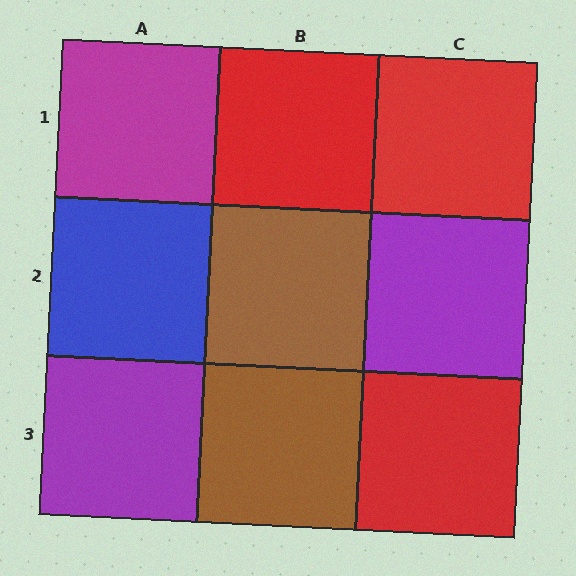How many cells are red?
3 cells are red.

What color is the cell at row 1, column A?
Magenta.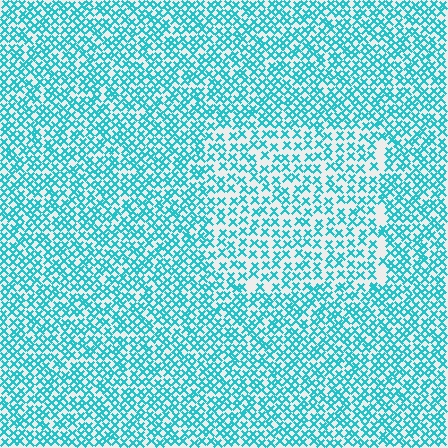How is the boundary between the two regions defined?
The boundary is defined by a change in element density (approximately 1.6x ratio). All elements are the same color, size, and shape.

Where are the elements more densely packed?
The elements are more densely packed outside the rectangle boundary.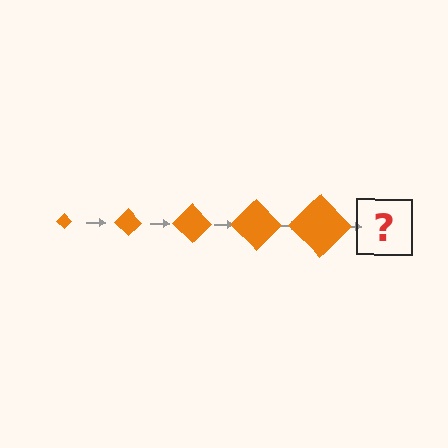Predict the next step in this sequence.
The next step is an orange diamond, larger than the previous one.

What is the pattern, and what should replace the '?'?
The pattern is that the diamond gets progressively larger each step. The '?' should be an orange diamond, larger than the previous one.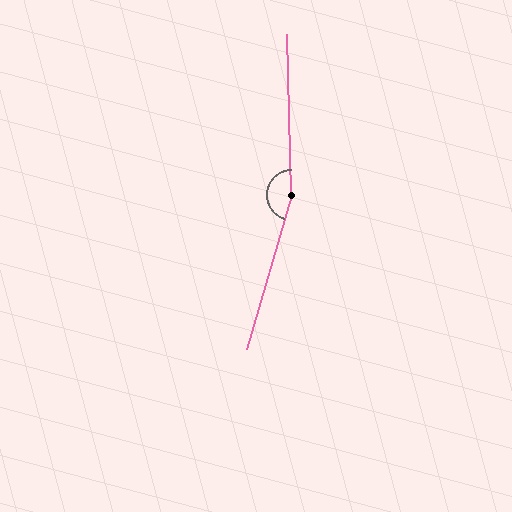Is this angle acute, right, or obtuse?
It is obtuse.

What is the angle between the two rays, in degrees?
Approximately 162 degrees.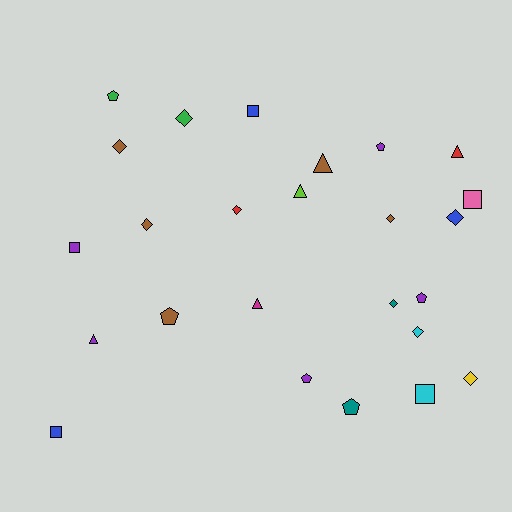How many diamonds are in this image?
There are 9 diamonds.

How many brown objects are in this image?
There are 5 brown objects.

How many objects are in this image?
There are 25 objects.